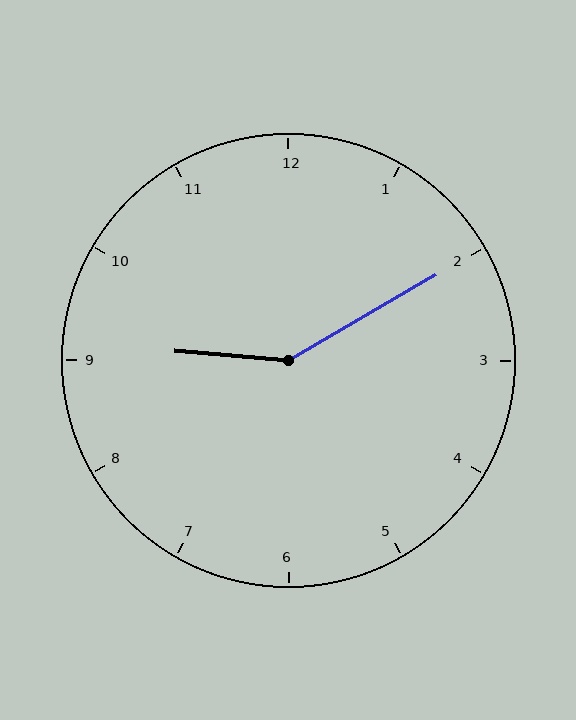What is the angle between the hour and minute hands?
Approximately 145 degrees.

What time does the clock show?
9:10.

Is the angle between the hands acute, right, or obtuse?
It is obtuse.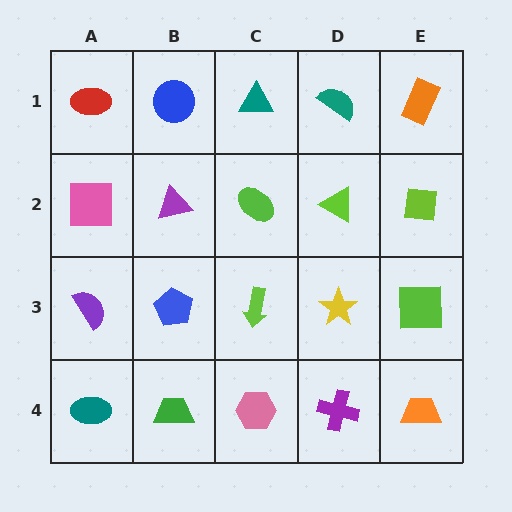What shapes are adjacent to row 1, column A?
A pink square (row 2, column A), a blue circle (row 1, column B).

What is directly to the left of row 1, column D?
A teal triangle.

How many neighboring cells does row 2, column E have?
3.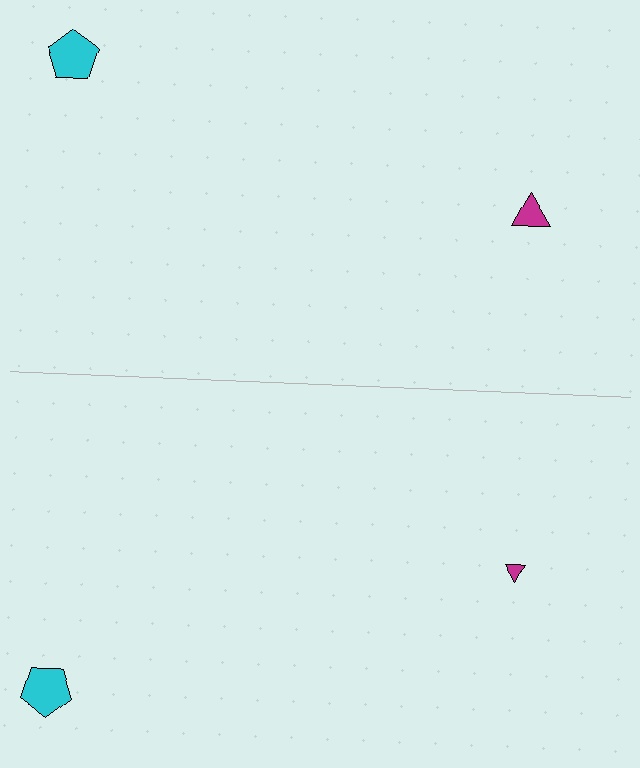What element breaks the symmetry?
The magenta triangle on the bottom side has a different size than its mirror counterpart.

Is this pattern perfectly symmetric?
No, the pattern is not perfectly symmetric. The magenta triangle on the bottom side has a different size than its mirror counterpart.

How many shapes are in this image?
There are 4 shapes in this image.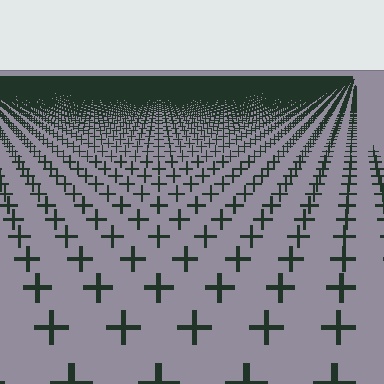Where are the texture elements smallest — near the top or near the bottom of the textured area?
Near the top.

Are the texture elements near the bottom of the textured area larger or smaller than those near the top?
Larger. Near the bottom, elements are closer to the viewer and appear at a bigger on-screen size.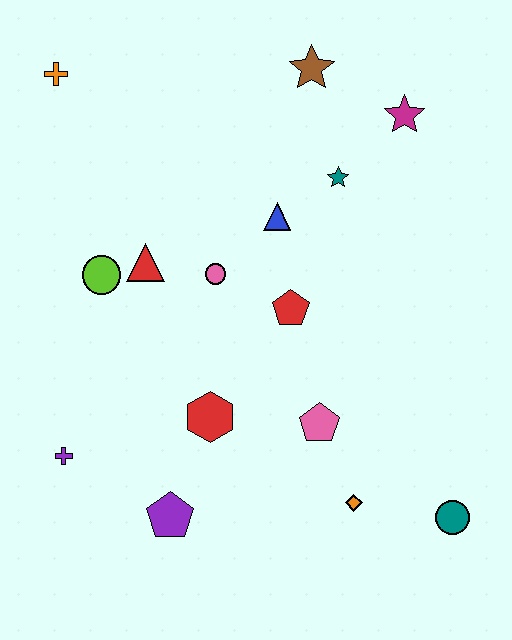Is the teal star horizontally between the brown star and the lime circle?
No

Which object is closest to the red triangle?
The lime circle is closest to the red triangle.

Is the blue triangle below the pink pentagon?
No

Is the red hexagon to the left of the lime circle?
No